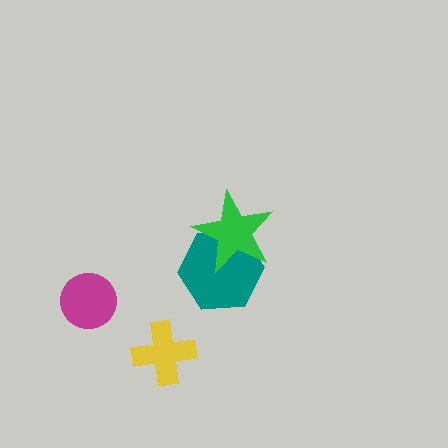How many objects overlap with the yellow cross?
0 objects overlap with the yellow cross.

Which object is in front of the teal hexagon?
The green star is in front of the teal hexagon.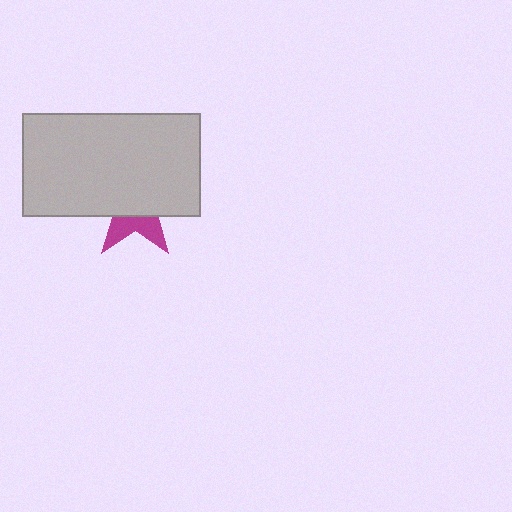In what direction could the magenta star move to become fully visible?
The magenta star could move down. That would shift it out from behind the light gray rectangle entirely.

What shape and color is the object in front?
The object in front is a light gray rectangle.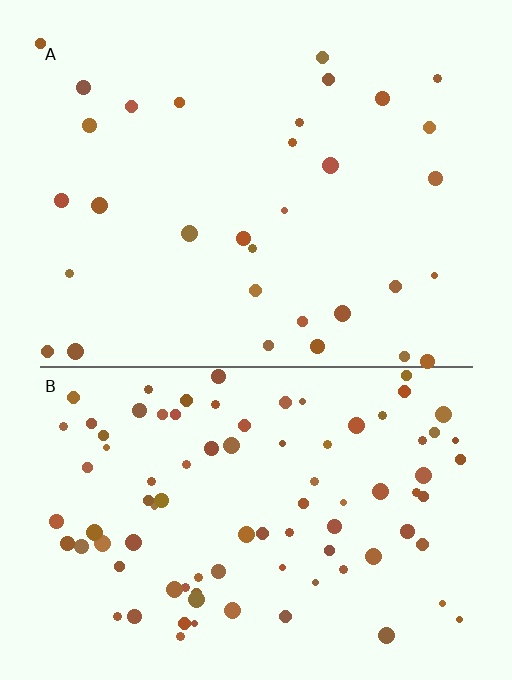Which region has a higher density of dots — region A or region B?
B (the bottom).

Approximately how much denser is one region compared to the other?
Approximately 2.7× — region B over region A.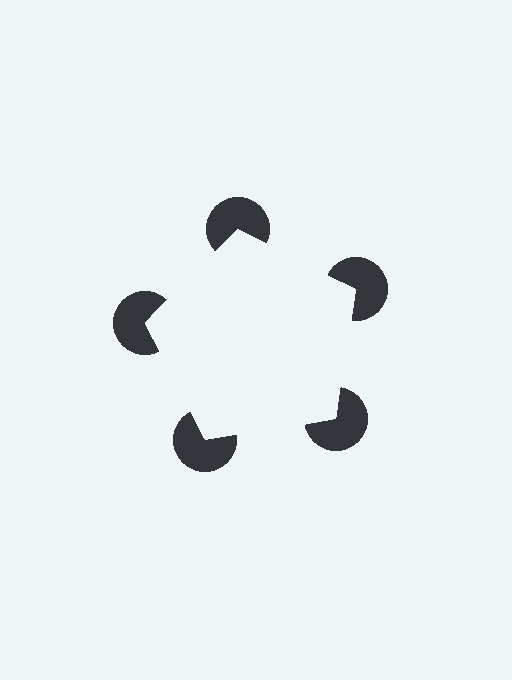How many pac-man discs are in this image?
There are 5 — one at each vertex of the illusory pentagon.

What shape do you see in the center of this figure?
An illusory pentagon — its edges are inferred from the aligned wedge cuts in the pac-man discs, not physically drawn.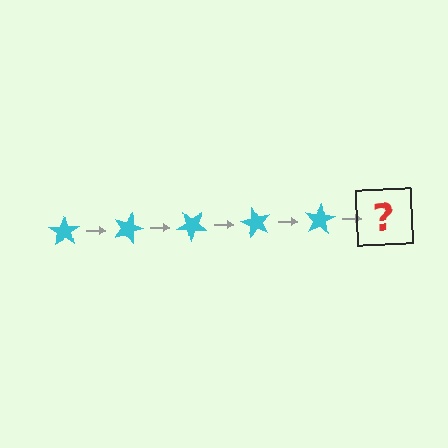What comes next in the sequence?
The next element should be a cyan star rotated 100 degrees.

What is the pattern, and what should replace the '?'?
The pattern is that the star rotates 20 degrees each step. The '?' should be a cyan star rotated 100 degrees.